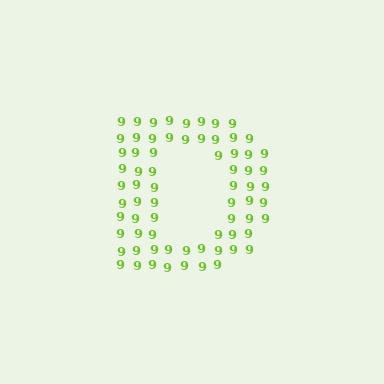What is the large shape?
The large shape is the letter D.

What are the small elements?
The small elements are digit 9's.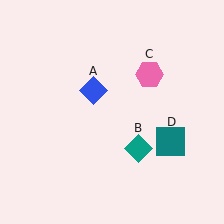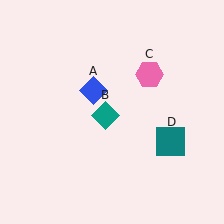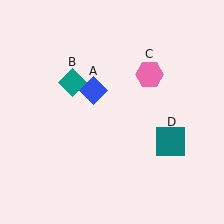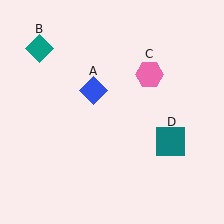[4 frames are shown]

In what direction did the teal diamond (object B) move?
The teal diamond (object B) moved up and to the left.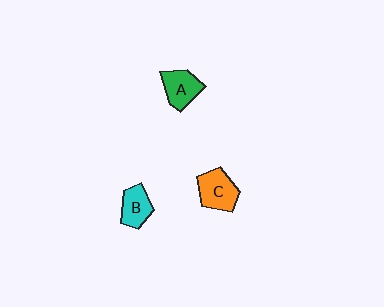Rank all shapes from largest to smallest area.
From largest to smallest: C (orange), A (green), B (cyan).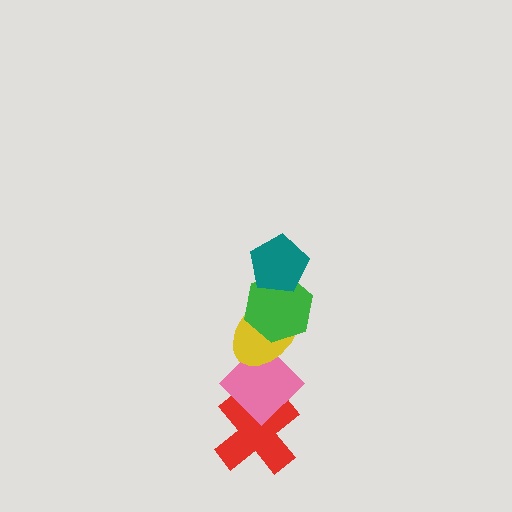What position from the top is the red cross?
The red cross is 5th from the top.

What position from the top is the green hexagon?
The green hexagon is 2nd from the top.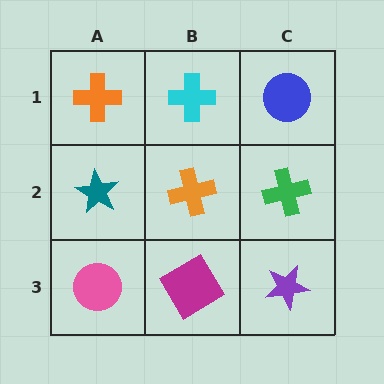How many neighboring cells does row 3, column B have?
3.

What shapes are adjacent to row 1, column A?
A teal star (row 2, column A), a cyan cross (row 1, column B).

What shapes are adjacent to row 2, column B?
A cyan cross (row 1, column B), a magenta diamond (row 3, column B), a teal star (row 2, column A), a green cross (row 2, column C).